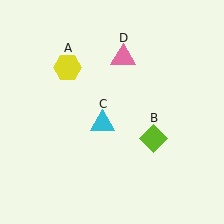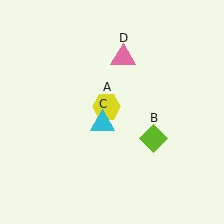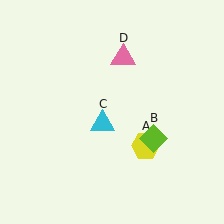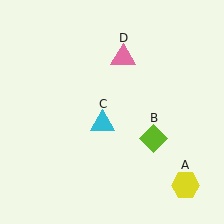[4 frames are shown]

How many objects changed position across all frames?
1 object changed position: yellow hexagon (object A).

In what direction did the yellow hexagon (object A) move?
The yellow hexagon (object A) moved down and to the right.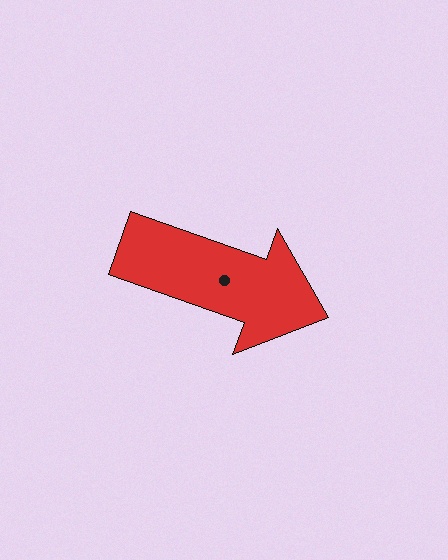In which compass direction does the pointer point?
East.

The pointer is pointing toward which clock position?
Roughly 4 o'clock.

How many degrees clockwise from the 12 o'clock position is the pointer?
Approximately 110 degrees.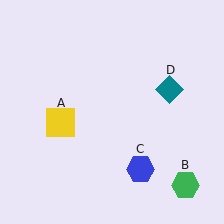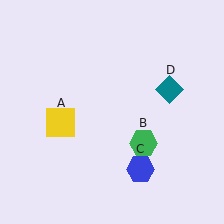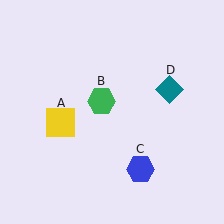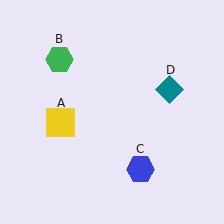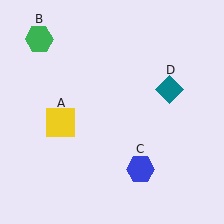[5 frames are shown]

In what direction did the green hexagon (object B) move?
The green hexagon (object B) moved up and to the left.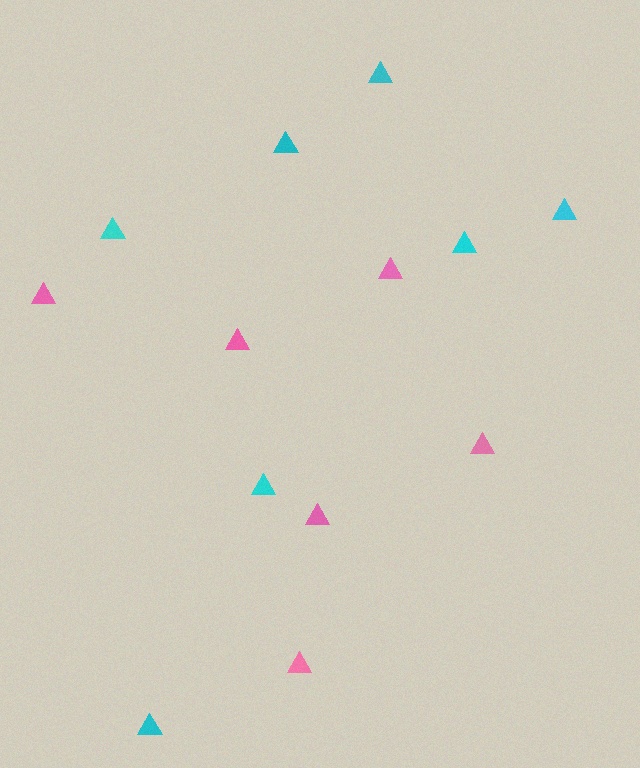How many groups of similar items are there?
There are 2 groups: one group of cyan triangles (7) and one group of pink triangles (6).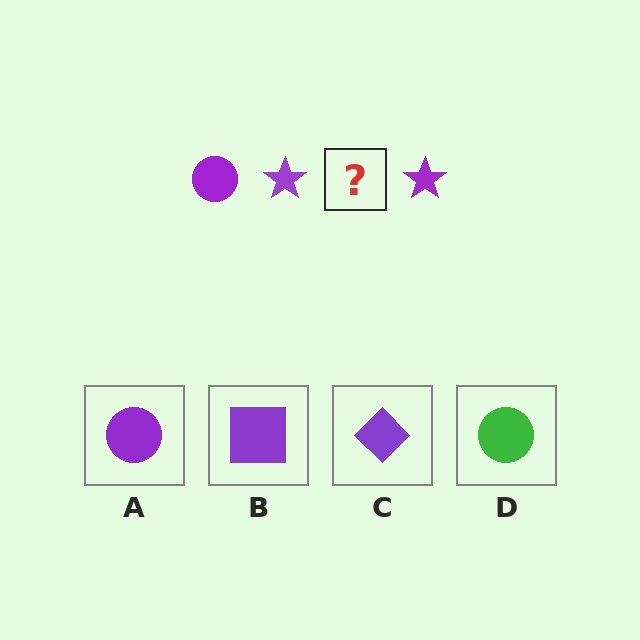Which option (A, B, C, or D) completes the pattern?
A.